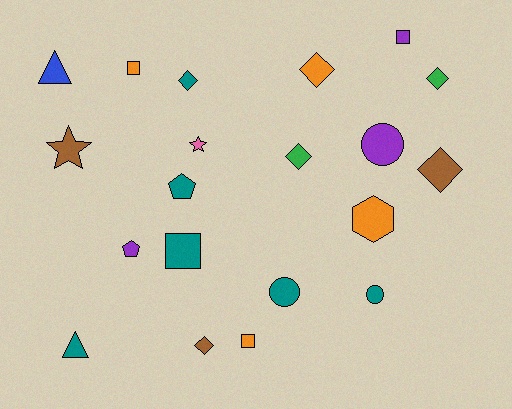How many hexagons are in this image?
There is 1 hexagon.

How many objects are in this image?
There are 20 objects.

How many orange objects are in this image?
There are 4 orange objects.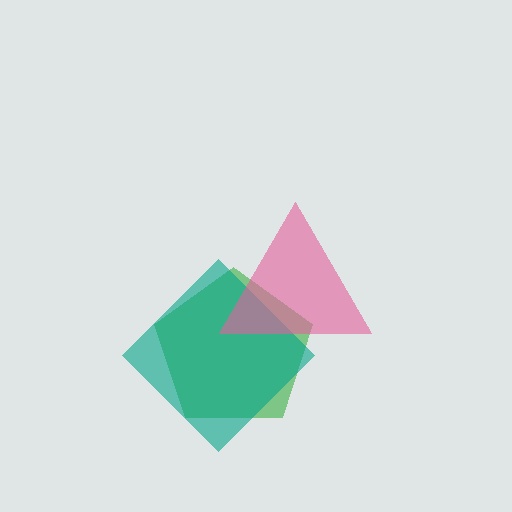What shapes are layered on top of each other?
The layered shapes are: a green pentagon, a teal diamond, a pink triangle.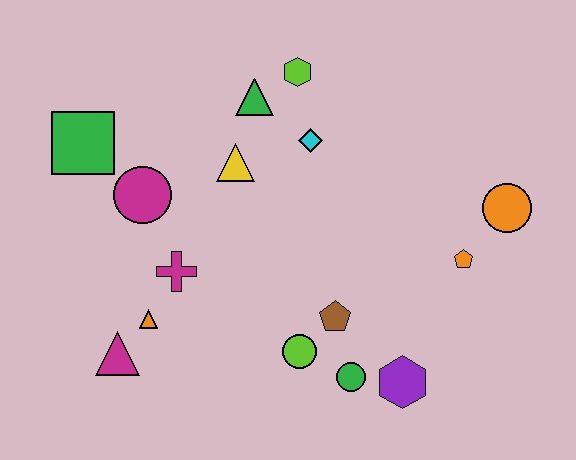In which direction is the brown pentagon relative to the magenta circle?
The brown pentagon is to the right of the magenta circle.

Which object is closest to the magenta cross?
The orange triangle is closest to the magenta cross.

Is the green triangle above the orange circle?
Yes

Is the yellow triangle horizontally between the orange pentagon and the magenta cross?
Yes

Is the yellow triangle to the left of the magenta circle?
No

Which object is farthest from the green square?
The orange circle is farthest from the green square.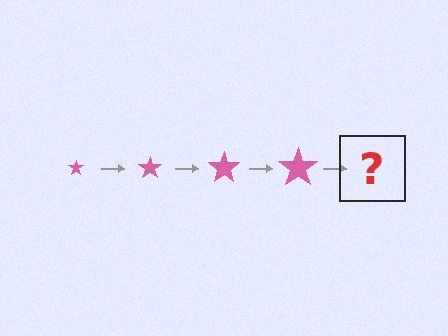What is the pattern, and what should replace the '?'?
The pattern is that the star gets progressively larger each step. The '?' should be a pink star, larger than the previous one.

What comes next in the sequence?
The next element should be a pink star, larger than the previous one.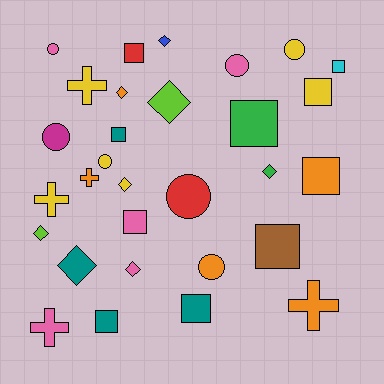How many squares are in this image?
There are 10 squares.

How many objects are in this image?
There are 30 objects.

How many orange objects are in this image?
There are 5 orange objects.